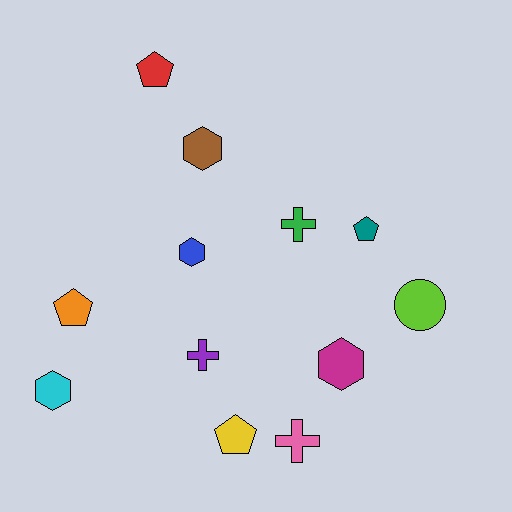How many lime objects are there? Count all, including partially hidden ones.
There is 1 lime object.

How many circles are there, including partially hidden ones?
There is 1 circle.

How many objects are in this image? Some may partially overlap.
There are 12 objects.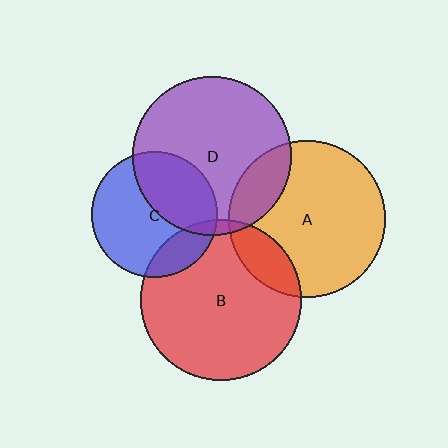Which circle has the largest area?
Circle B (red).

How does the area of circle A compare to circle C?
Approximately 1.5 times.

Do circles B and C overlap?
Yes.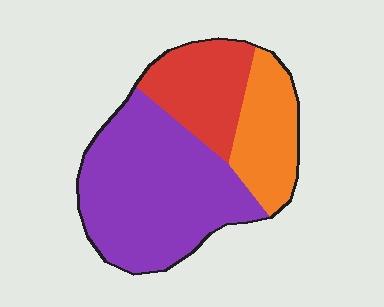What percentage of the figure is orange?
Orange takes up about one fifth (1/5) of the figure.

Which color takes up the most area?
Purple, at roughly 55%.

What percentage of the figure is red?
Red takes up less than a quarter of the figure.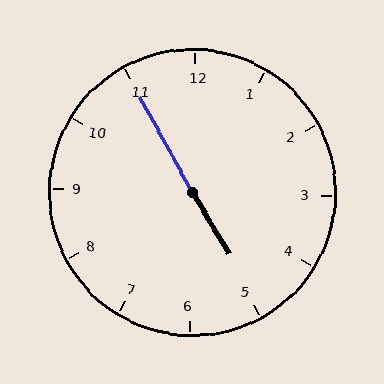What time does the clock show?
4:55.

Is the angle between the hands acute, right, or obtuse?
It is obtuse.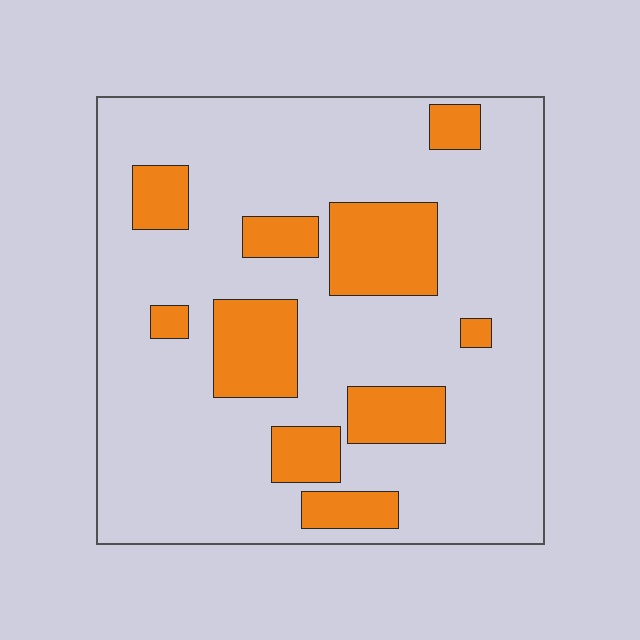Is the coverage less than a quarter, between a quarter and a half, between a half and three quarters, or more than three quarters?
Less than a quarter.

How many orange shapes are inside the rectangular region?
10.